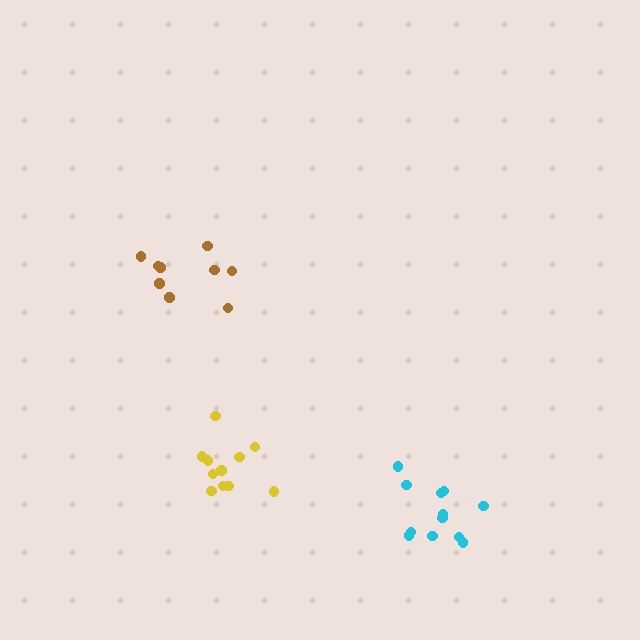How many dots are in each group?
Group 1: 12 dots, Group 2: 11 dots, Group 3: 9 dots (32 total).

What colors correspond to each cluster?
The clusters are colored: cyan, yellow, brown.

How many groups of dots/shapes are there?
There are 3 groups.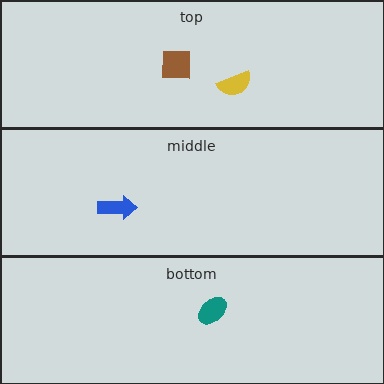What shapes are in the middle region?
The blue arrow.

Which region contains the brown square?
The top region.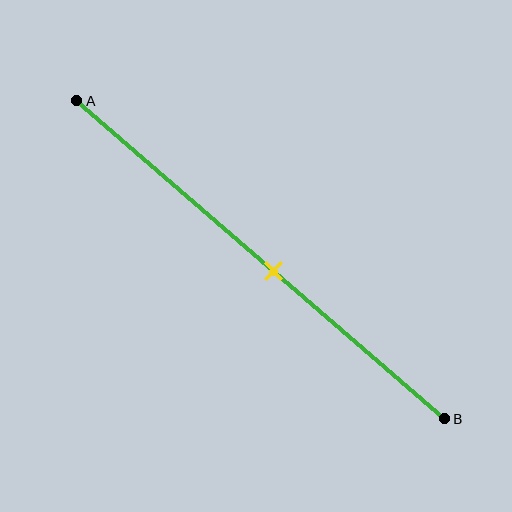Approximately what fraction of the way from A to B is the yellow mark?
The yellow mark is approximately 55% of the way from A to B.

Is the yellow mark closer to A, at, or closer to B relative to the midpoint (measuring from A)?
The yellow mark is closer to point B than the midpoint of segment AB.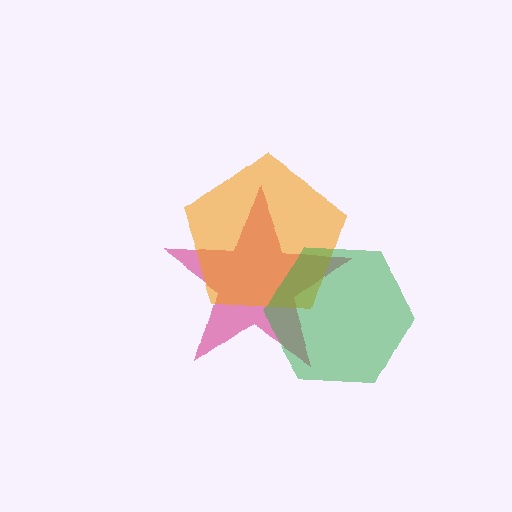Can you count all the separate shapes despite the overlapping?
Yes, there are 3 separate shapes.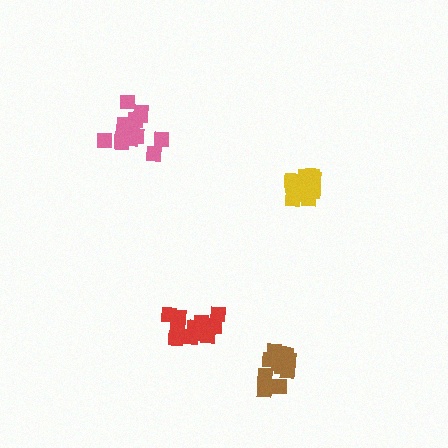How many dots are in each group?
Group 1: 15 dots, Group 2: 15 dots, Group 3: 16 dots, Group 4: 13 dots (59 total).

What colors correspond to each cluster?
The clusters are colored: yellow, brown, pink, red.